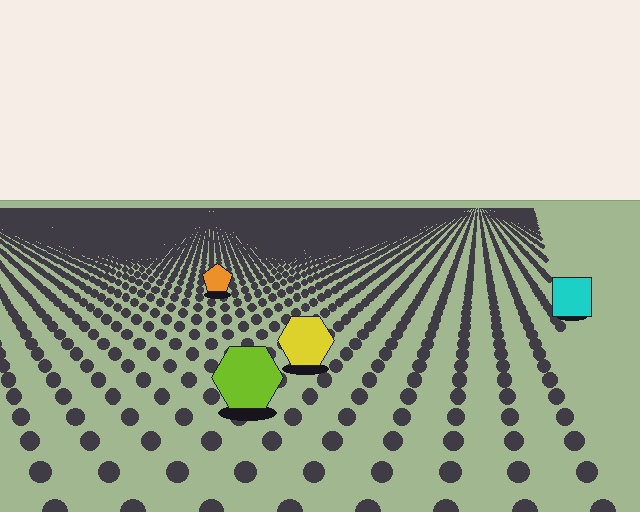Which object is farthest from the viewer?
The orange pentagon is farthest from the viewer. It appears smaller and the ground texture around it is denser.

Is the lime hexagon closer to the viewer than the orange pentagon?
Yes. The lime hexagon is closer — you can tell from the texture gradient: the ground texture is coarser near it.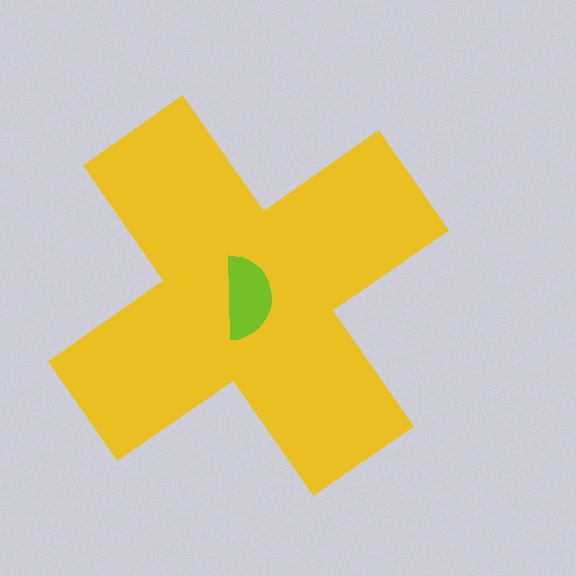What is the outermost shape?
The yellow cross.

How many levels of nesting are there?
2.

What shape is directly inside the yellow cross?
The lime semicircle.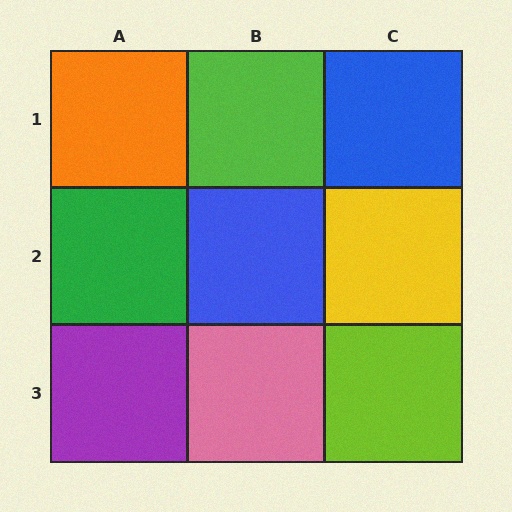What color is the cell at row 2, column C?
Yellow.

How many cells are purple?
1 cell is purple.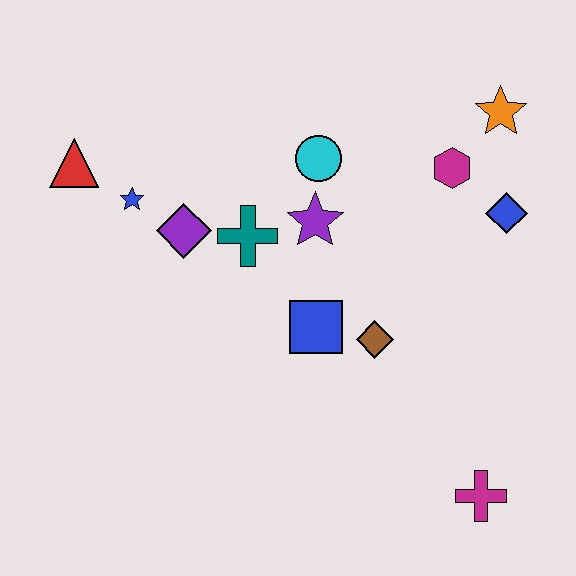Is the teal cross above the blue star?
No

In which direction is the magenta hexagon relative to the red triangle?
The magenta hexagon is to the right of the red triangle.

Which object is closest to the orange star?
The magenta hexagon is closest to the orange star.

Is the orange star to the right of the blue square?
Yes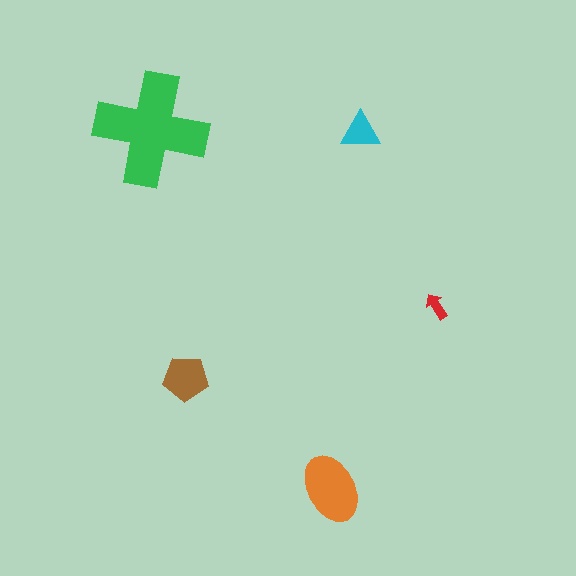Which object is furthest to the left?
The green cross is leftmost.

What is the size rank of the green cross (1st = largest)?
1st.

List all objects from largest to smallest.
The green cross, the orange ellipse, the brown pentagon, the cyan triangle, the red arrow.